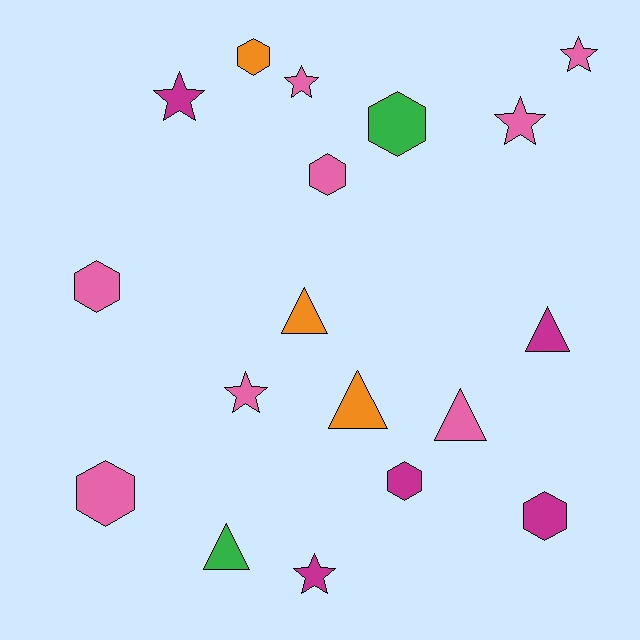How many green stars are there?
There are no green stars.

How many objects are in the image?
There are 18 objects.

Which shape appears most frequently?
Hexagon, with 7 objects.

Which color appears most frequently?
Pink, with 8 objects.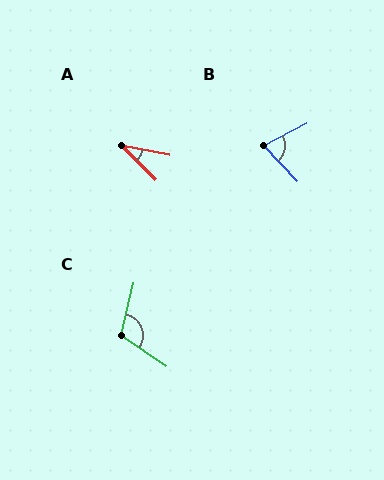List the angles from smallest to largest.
A (35°), B (73°), C (111°).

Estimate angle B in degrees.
Approximately 73 degrees.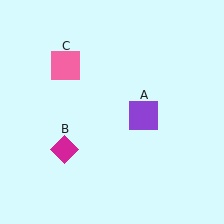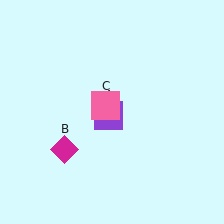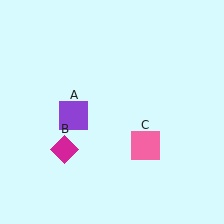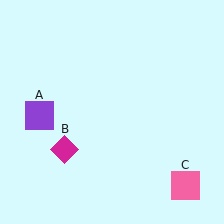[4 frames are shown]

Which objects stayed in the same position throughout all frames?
Magenta diamond (object B) remained stationary.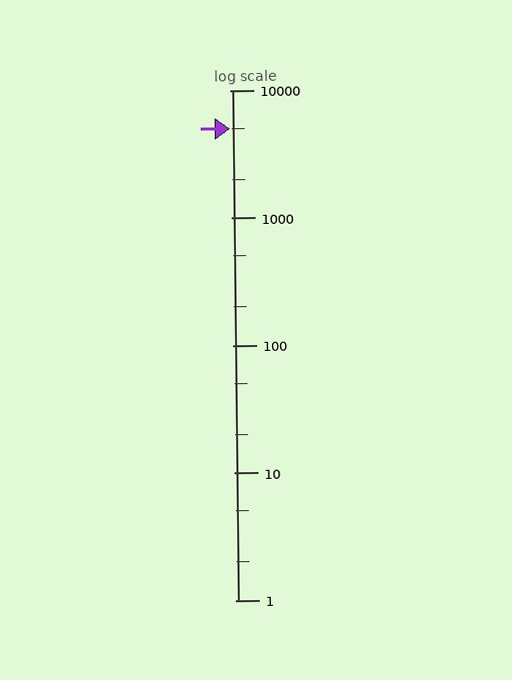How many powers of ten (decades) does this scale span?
The scale spans 4 decades, from 1 to 10000.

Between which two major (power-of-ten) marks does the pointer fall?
The pointer is between 1000 and 10000.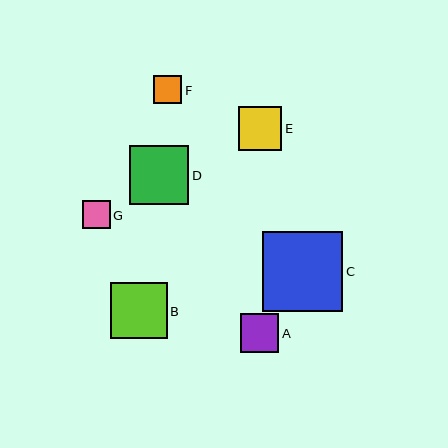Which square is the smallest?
Square G is the smallest with a size of approximately 28 pixels.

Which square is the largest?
Square C is the largest with a size of approximately 80 pixels.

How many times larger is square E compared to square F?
Square E is approximately 1.5 times the size of square F.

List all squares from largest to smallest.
From largest to smallest: C, D, B, E, A, F, G.